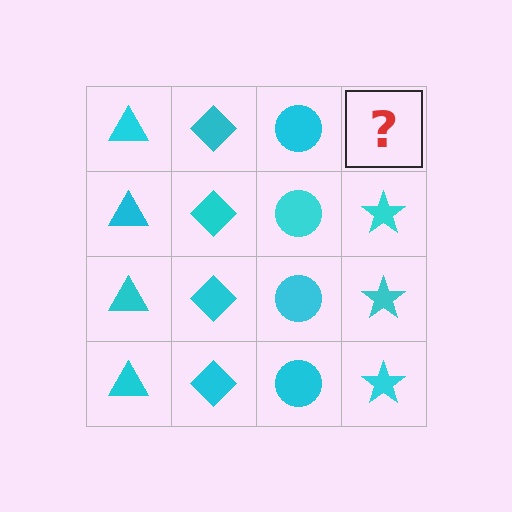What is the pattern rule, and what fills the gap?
The rule is that each column has a consistent shape. The gap should be filled with a cyan star.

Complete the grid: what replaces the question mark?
The question mark should be replaced with a cyan star.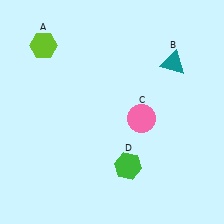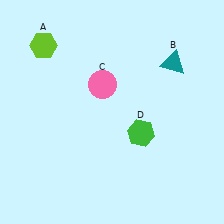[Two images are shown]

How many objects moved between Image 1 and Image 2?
2 objects moved between the two images.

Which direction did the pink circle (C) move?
The pink circle (C) moved left.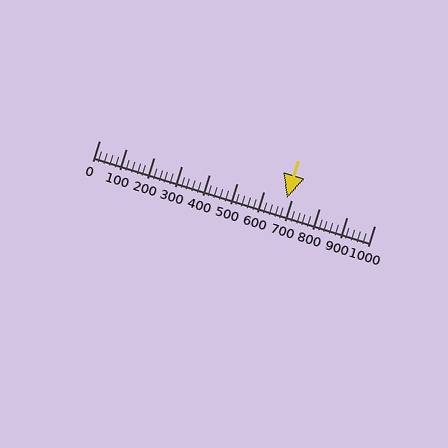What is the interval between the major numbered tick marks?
The major tick marks are spaced 100 units apart.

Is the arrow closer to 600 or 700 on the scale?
The arrow is closer to 700.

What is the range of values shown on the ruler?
The ruler shows values from 0 to 1000.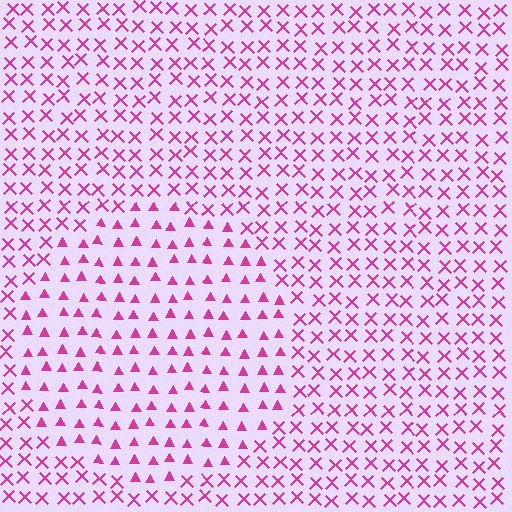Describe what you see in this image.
The image is filled with small magenta elements arranged in a uniform grid. A circle-shaped region contains triangles, while the surrounding area contains X marks. The boundary is defined purely by the change in element shape.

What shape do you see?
I see a circle.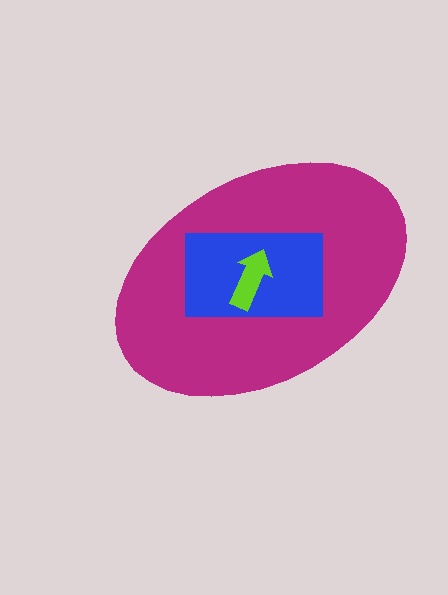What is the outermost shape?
The magenta ellipse.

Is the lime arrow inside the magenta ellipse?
Yes.